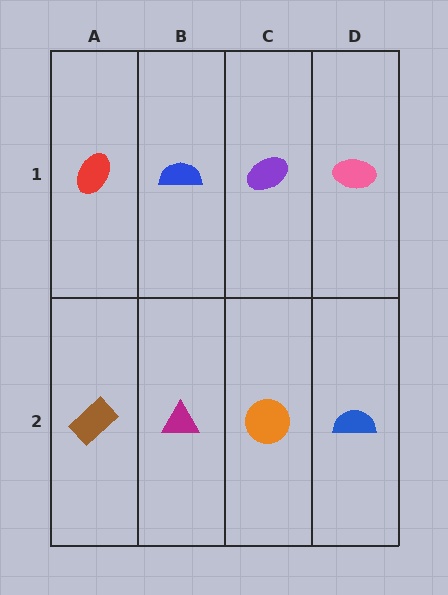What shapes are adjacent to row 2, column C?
A purple ellipse (row 1, column C), a magenta triangle (row 2, column B), a blue semicircle (row 2, column D).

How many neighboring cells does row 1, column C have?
3.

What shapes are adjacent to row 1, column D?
A blue semicircle (row 2, column D), a purple ellipse (row 1, column C).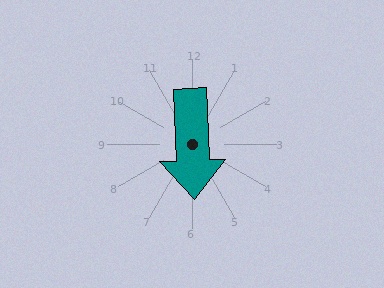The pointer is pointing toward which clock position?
Roughly 6 o'clock.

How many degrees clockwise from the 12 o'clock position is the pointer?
Approximately 178 degrees.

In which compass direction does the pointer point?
South.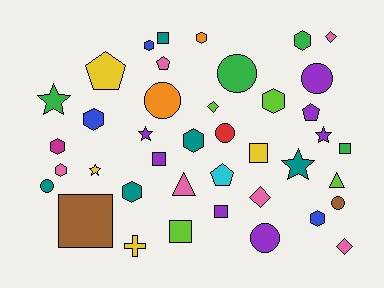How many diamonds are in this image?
There are 4 diamonds.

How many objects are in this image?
There are 40 objects.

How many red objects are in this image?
There is 1 red object.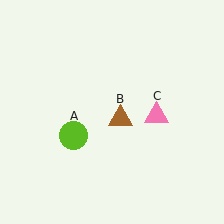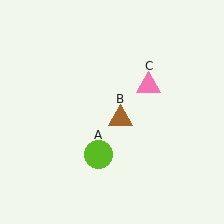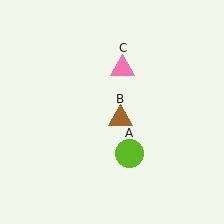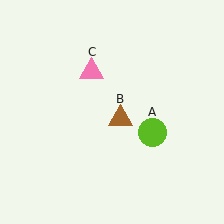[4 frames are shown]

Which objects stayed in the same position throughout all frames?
Brown triangle (object B) remained stationary.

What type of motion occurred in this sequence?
The lime circle (object A), pink triangle (object C) rotated counterclockwise around the center of the scene.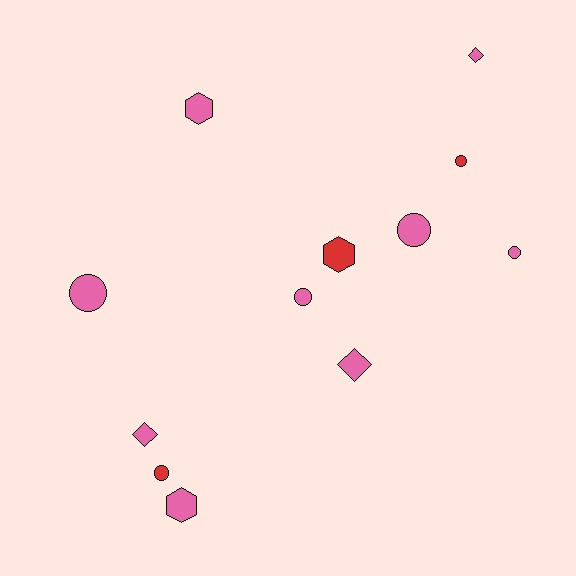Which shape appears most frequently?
Circle, with 6 objects.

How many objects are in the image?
There are 12 objects.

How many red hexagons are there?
There is 1 red hexagon.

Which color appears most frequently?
Pink, with 9 objects.